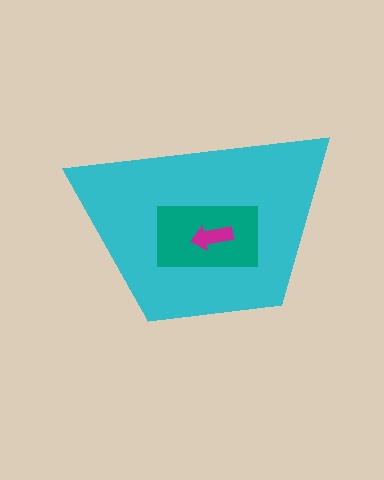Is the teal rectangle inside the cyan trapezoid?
Yes.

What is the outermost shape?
The cyan trapezoid.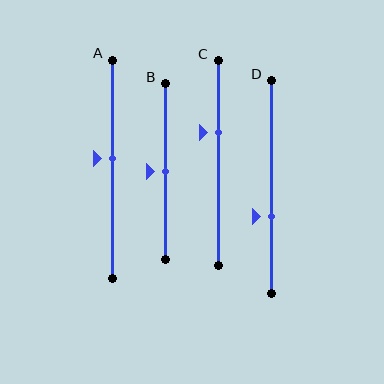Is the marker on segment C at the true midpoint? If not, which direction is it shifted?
No, the marker on segment C is shifted upward by about 15% of the segment length.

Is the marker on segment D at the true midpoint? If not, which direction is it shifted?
No, the marker on segment D is shifted downward by about 14% of the segment length.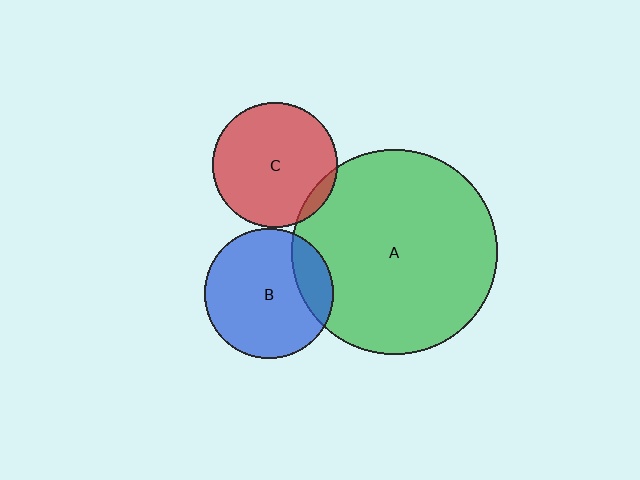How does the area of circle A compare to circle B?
Approximately 2.5 times.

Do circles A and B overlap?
Yes.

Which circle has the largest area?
Circle A (green).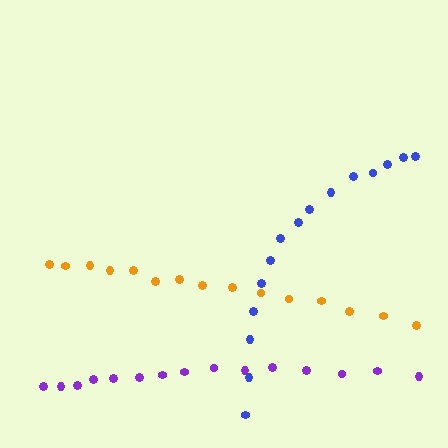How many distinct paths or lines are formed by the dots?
There are 3 distinct paths.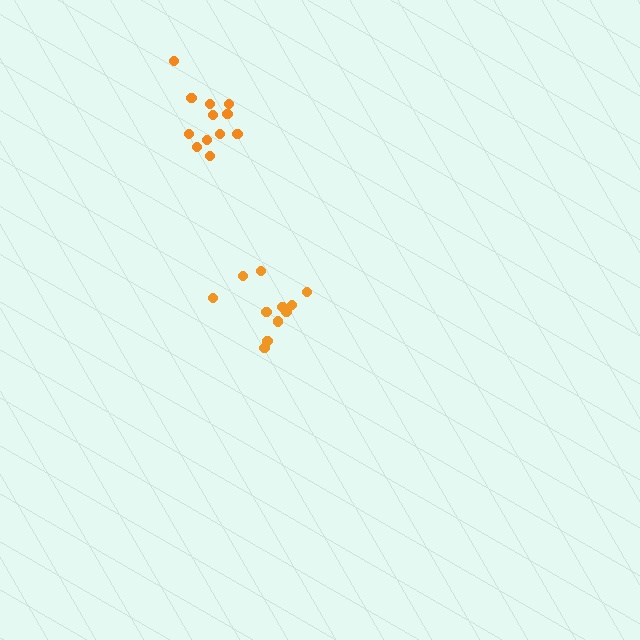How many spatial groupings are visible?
There are 2 spatial groupings.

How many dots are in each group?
Group 1: 12 dots, Group 2: 11 dots (23 total).